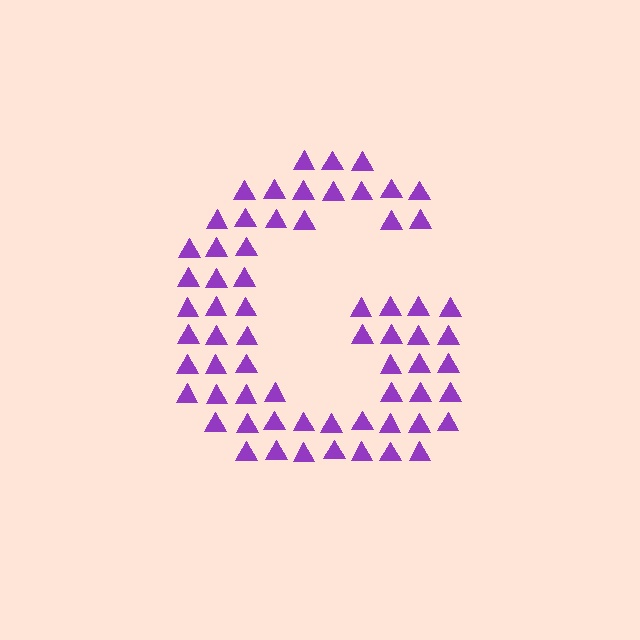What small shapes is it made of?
It is made of small triangles.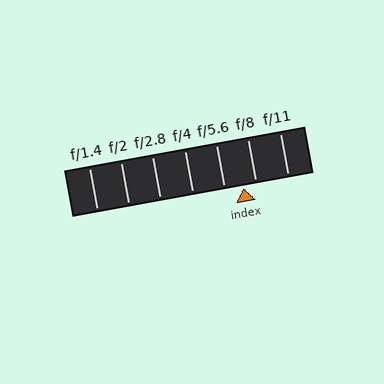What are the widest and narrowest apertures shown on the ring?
The widest aperture shown is f/1.4 and the narrowest is f/11.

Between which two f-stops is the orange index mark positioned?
The index mark is between f/5.6 and f/8.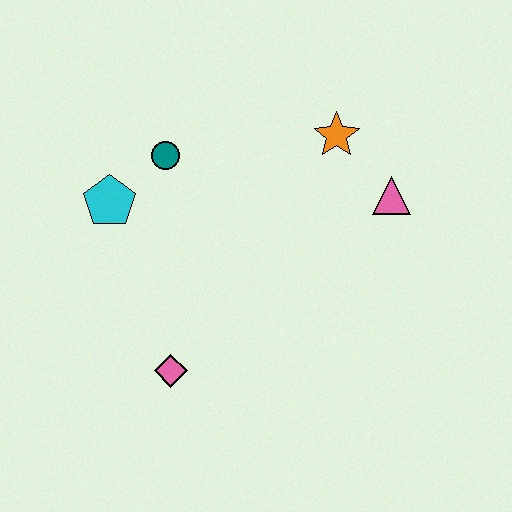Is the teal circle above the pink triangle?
Yes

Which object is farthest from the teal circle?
The pink triangle is farthest from the teal circle.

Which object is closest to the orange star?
The pink triangle is closest to the orange star.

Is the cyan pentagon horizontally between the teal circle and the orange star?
No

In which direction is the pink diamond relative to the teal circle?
The pink diamond is below the teal circle.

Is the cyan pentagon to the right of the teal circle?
No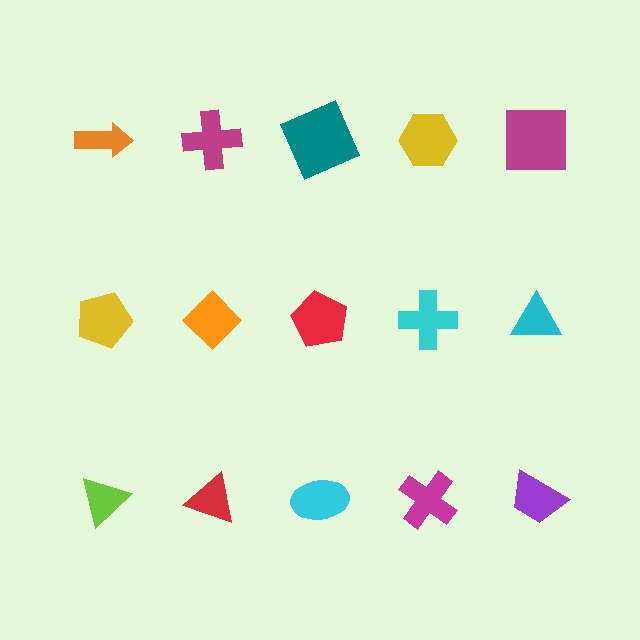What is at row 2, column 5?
A cyan triangle.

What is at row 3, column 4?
A magenta cross.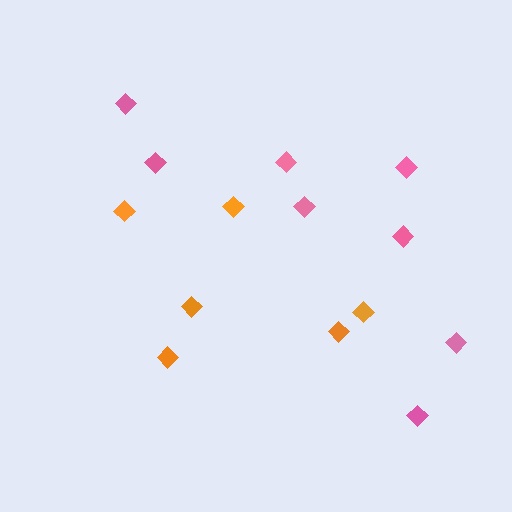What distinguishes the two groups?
There are 2 groups: one group of pink diamonds (8) and one group of orange diamonds (6).